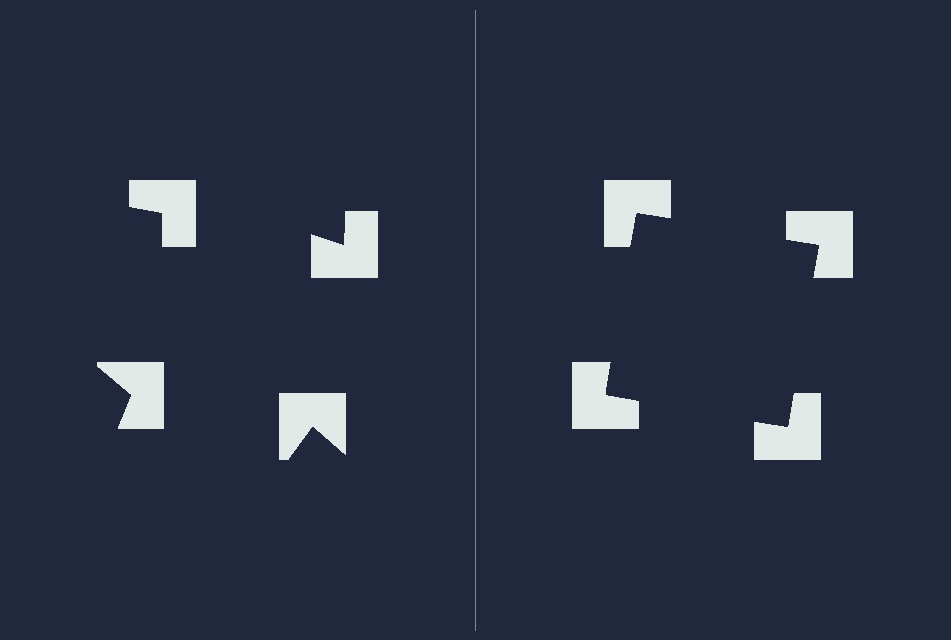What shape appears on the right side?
An illusory square.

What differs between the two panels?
The notched squares are positioned identically on both sides; only the wedge orientations differ. On the right they align to a square; on the left they are misaligned.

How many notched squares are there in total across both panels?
8 — 4 on each side.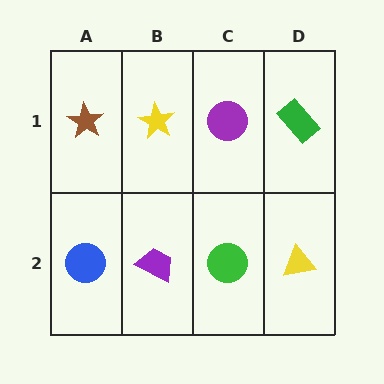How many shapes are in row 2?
4 shapes.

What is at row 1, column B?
A yellow star.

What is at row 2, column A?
A blue circle.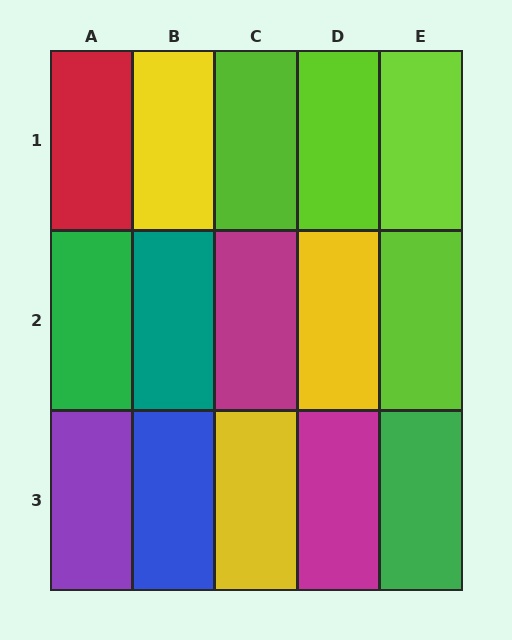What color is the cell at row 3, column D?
Magenta.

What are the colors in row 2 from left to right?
Green, teal, magenta, yellow, lime.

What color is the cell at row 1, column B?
Yellow.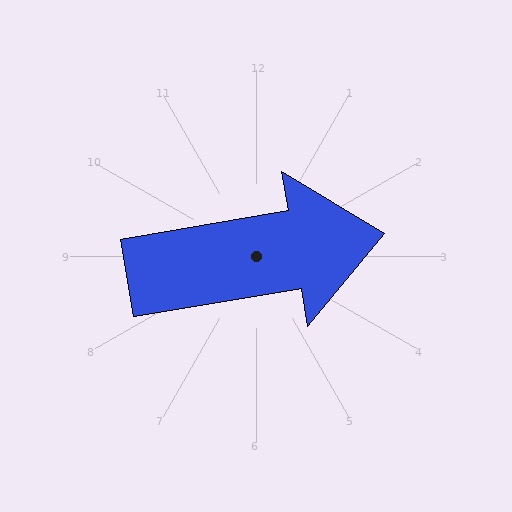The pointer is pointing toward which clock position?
Roughly 3 o'clock.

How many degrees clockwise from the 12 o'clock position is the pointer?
Approximately 80 degrees.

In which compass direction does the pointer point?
East.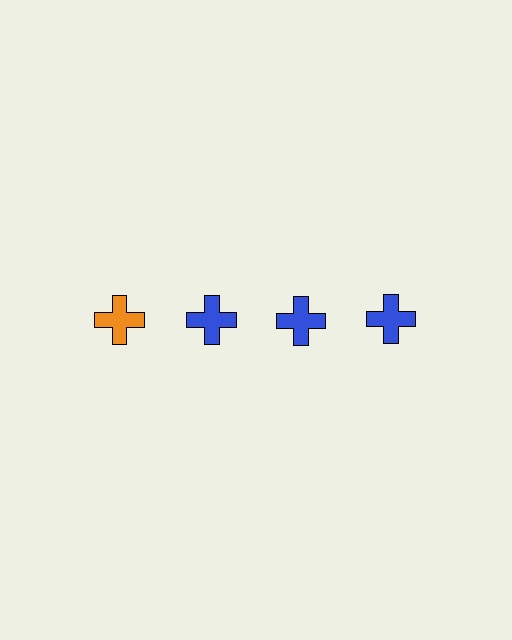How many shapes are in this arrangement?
There are 4 shapes arranged in a grid pattern.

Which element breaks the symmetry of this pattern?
The orange cross in the top row, leftmost column breaks the symmetry. All other shapes are blue crosses.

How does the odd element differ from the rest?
It has a different color: orange instead of blue.